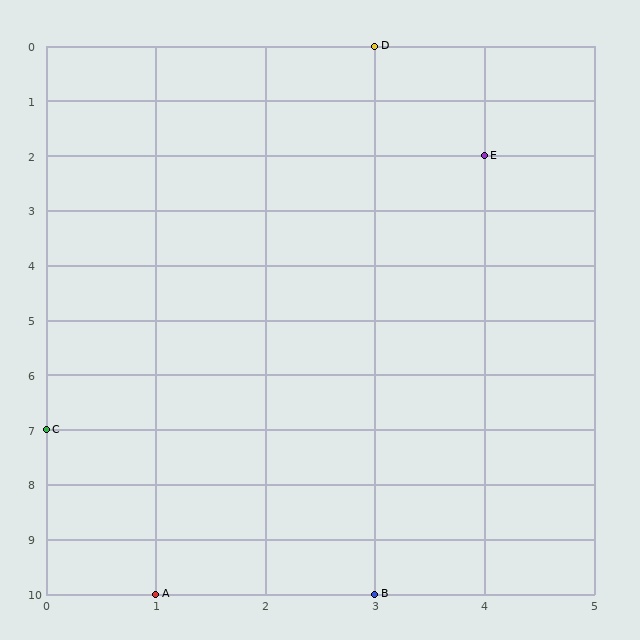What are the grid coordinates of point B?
Point B is at grid coordinates (3, 10).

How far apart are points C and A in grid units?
Points C and A are 1 column and 3 rows apart (about 3.2 grid units diagonally).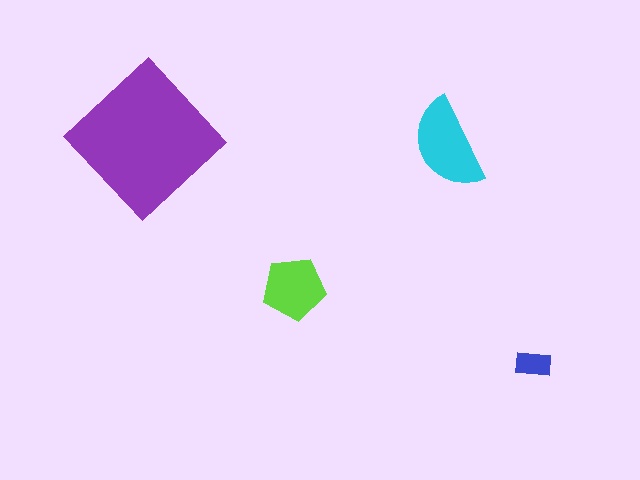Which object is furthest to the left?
The purple diamond is leftmost.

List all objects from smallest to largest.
The blue rectangle, the lime pentagon, the cyan semicircle, the purple diamond.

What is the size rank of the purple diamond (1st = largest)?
1st.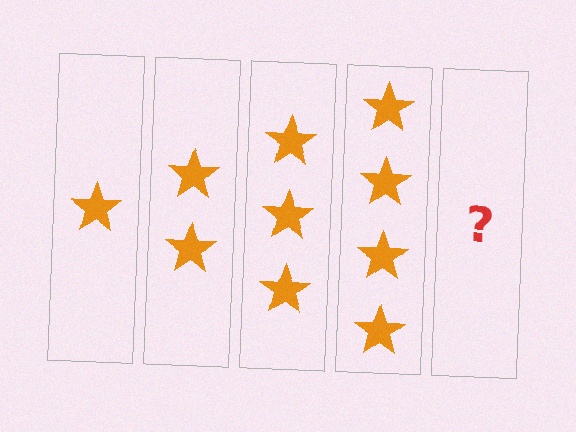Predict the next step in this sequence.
The next step is 5 stars.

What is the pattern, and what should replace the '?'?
The pattern is that each step adds one more star. The '?' should be 5 stars.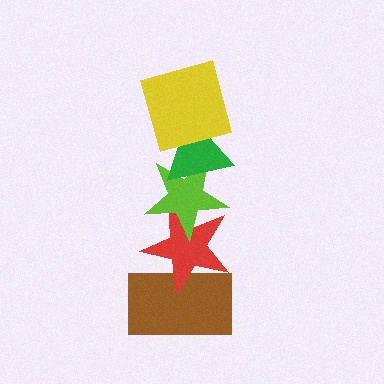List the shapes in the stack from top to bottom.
From top to bottom: the yellow square, the green triangle, the lime star, the red star, the brown rectangle.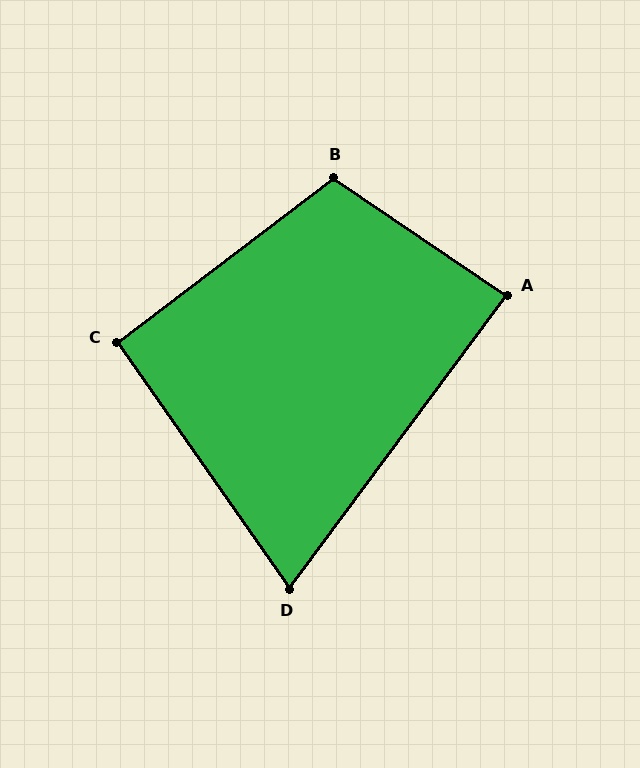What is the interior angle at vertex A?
Approximately 88 degrees (approximately right).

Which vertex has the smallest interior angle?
D, at approximately 72 degrees.